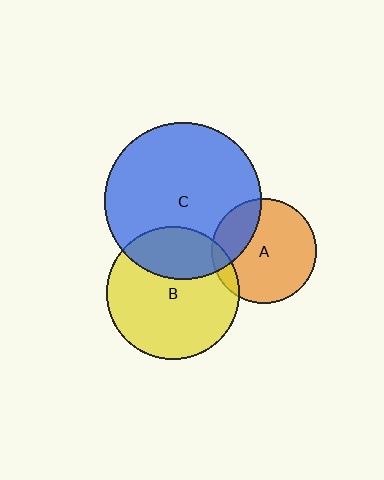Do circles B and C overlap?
Yes.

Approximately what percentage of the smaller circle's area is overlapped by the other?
Approximately 30%.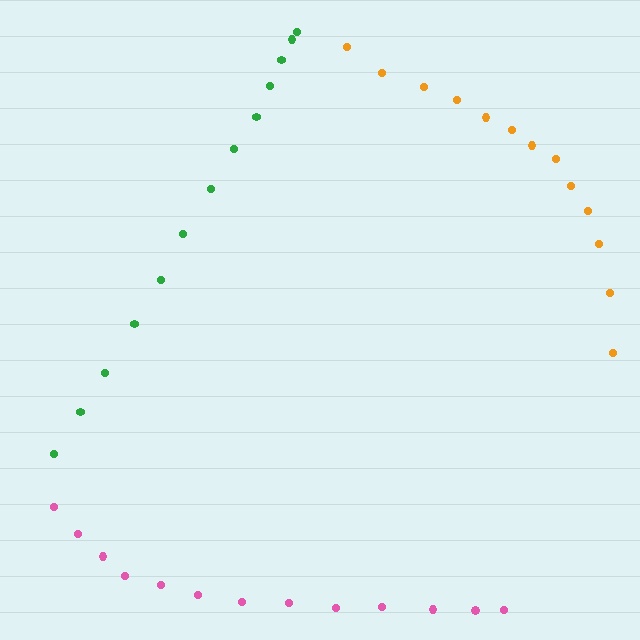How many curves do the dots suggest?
There are 3 distinct paths.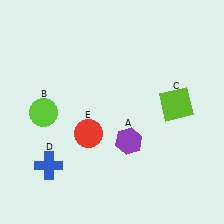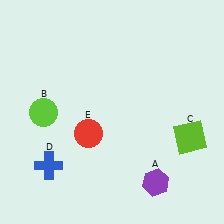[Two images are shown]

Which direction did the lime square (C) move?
The lime square (C) moved down.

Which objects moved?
The objects that moved are: the purple hexagon (A), the lime square (C).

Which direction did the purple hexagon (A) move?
The purple hexagon (A) moved down.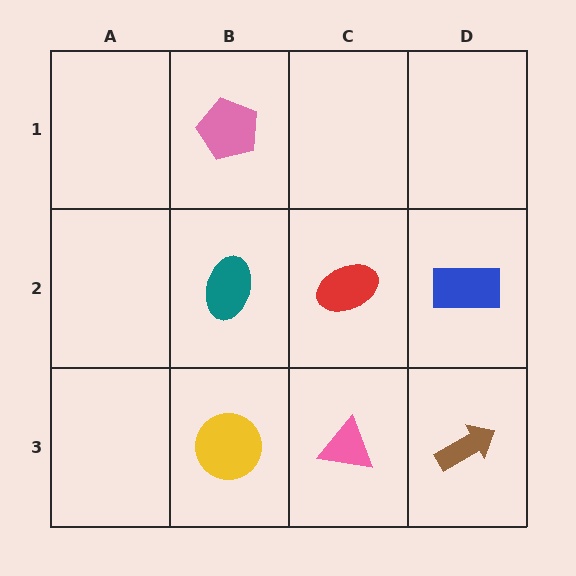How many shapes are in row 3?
3 shapes.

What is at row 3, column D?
A brown arrow.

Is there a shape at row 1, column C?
No, that cell is empty.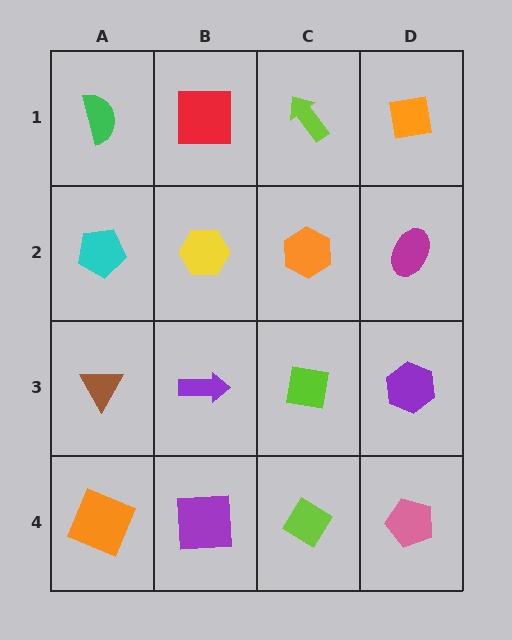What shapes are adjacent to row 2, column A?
A green semicircle (row 1, column A), a brown triangle (row 3, column A), a yellow hexagon (row 2, column B).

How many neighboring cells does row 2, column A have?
3.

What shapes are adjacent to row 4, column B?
A purple arrow (row 3, column B), an orange square (row 4, column A), a lime diamond (row 4, column C).